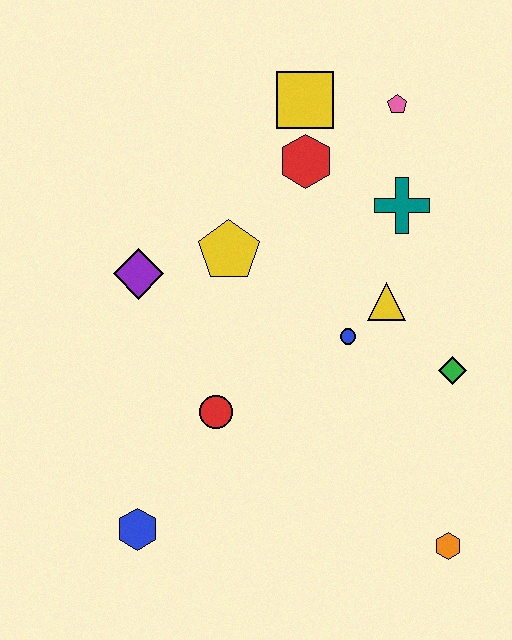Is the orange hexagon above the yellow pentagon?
No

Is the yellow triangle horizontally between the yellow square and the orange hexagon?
Yes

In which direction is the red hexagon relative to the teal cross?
The red hexagon is to the left of the teal cross.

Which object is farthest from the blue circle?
The blue hexagon is farthest from the blue circle.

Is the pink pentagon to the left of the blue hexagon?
No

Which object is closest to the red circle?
The blue hexagon is closest to the red circle.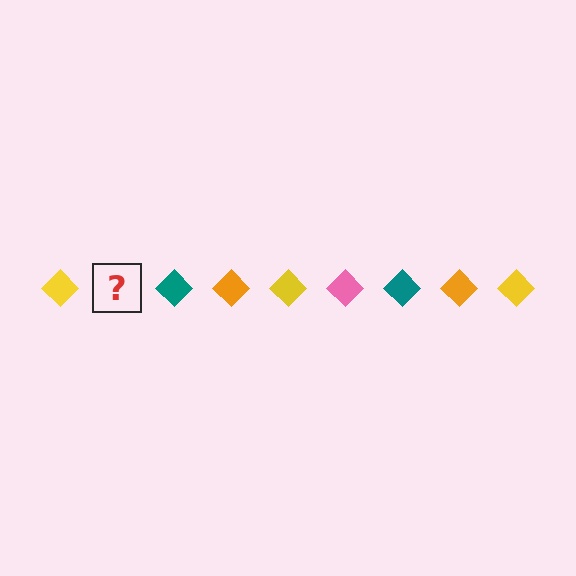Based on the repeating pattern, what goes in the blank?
The blank should be a pink diamond.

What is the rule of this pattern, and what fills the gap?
The rule is that the pattern cycles through yellow, pink, teal, orange diamonds. The gap should be filled with a pink diamond.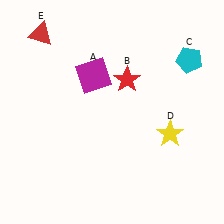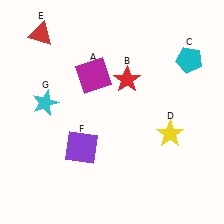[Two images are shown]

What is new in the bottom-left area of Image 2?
A purple square (F) was added in the bottom-left area of Image 2.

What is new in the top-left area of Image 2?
A cyan star (G) was added in the top-left area of Image 2.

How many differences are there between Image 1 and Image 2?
There are 2 differences between the two images.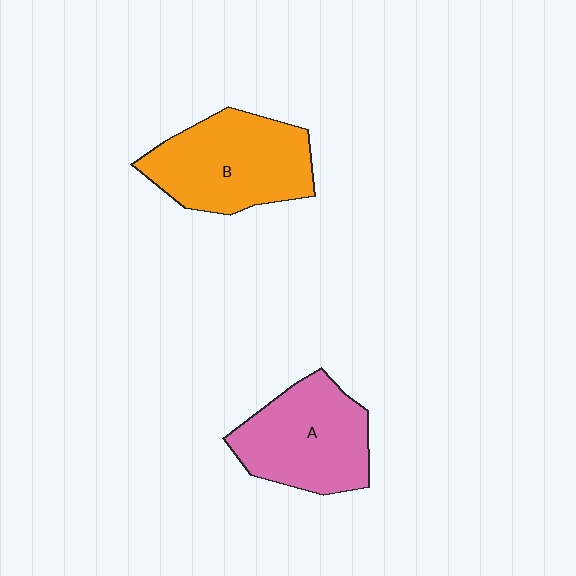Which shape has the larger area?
Shape B (orange).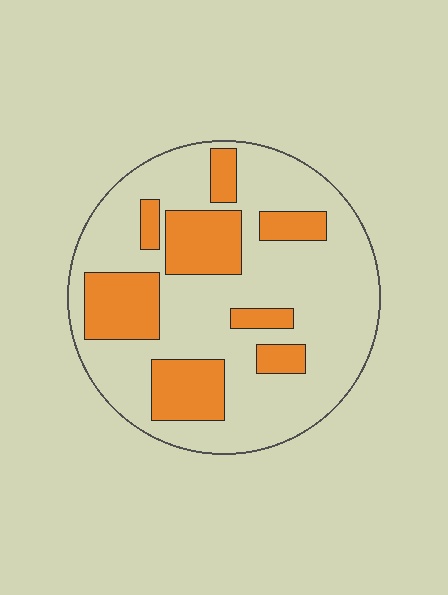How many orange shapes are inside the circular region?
8.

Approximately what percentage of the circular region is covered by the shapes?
Approximately 30%.